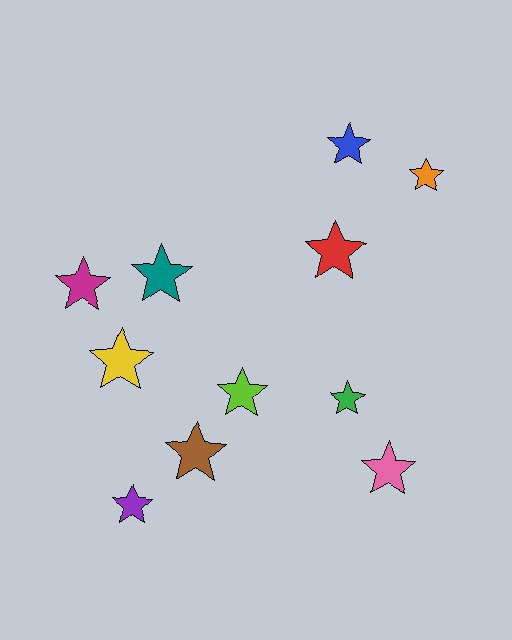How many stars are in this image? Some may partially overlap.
There are 11 stars.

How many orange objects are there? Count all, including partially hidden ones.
There is 1 orange object.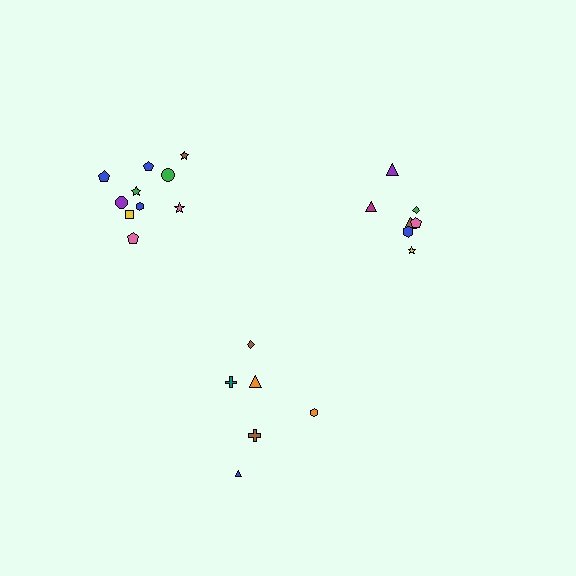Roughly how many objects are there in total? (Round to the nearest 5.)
Roughly 25 objects in total.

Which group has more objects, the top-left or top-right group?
The top-left group.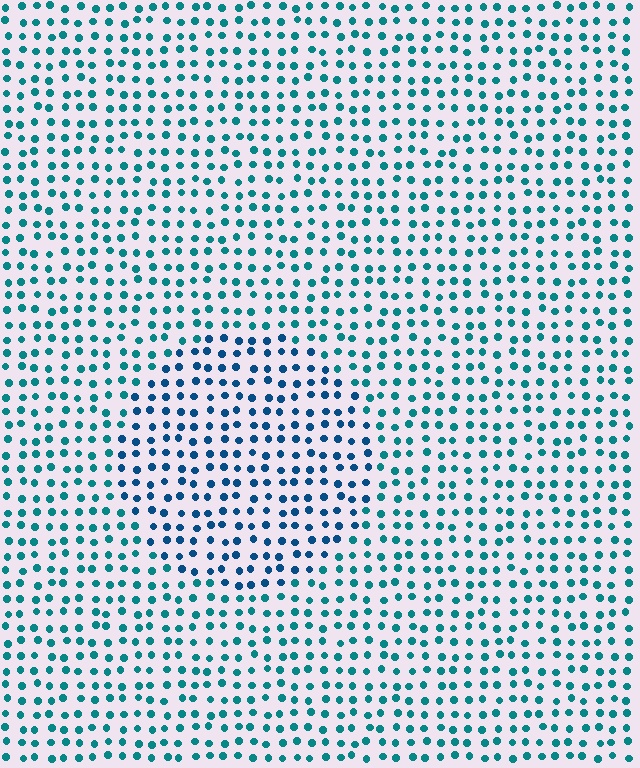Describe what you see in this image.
The image is filled with small teal elements in a uniform arrangement. A circle-shaped region is visible where the elements are tinted to a slightly different hue, forming a subtle color boundary.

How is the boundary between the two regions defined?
The boundary is defined purely by a slight shift in hue (about 28 degrees). Spacing, size, and orientation are identical on both sides.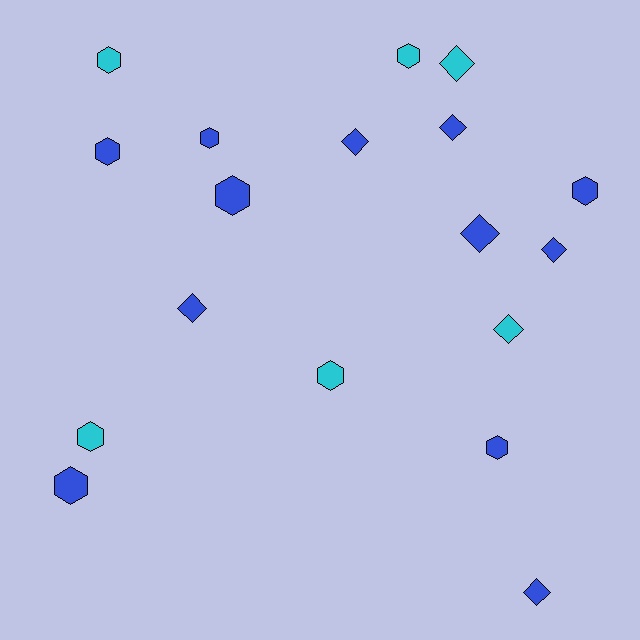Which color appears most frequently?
Blue, with 12 objects.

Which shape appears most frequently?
Hexagon, with 10 objects.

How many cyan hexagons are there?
There are 4 cyan hexagons.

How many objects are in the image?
There are 18 objects.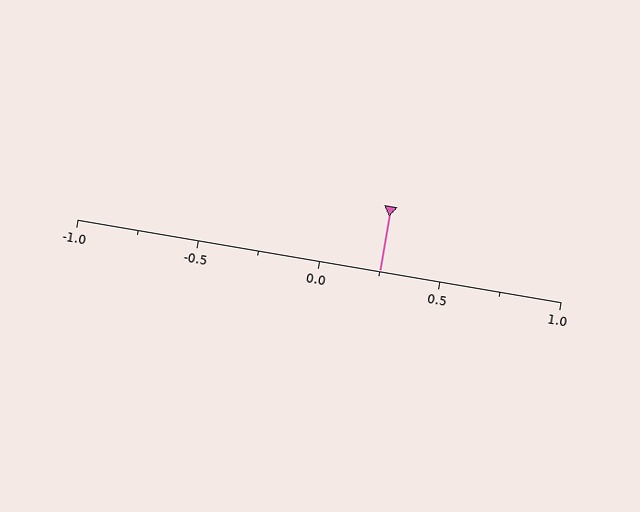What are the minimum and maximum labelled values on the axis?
The axis runs from -1.0 to 1.0.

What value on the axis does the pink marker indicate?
The marker indicates approximately 0.25.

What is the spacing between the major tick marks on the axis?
The major ticks are spaced 0.5 apart.